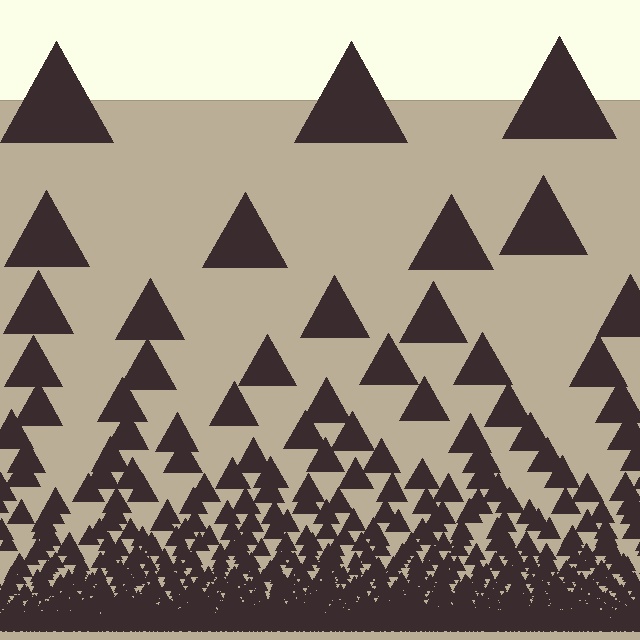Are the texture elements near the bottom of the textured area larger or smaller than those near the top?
Smaller. The gradient is inverted — elements near the bottom are smaller and denser.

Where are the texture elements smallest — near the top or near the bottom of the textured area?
Near the bottom.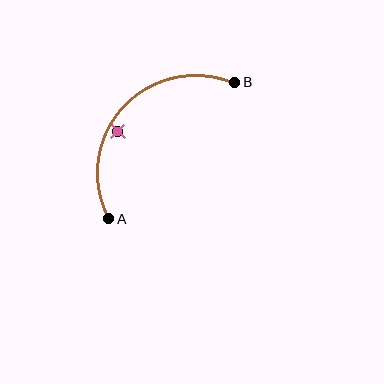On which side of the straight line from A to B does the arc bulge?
The arc bulges above and to the left of the straight line connecting A and B.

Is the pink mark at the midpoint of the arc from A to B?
No — the pink mark does not lie on the arc at all. It sits slightly inside the curve.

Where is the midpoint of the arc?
The arc midpoint is the point on the curve farthest from the straight line joining A and B. It sits above and to the left of that line.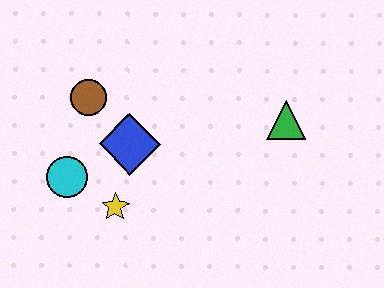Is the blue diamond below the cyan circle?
No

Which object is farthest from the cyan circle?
The green triangle is farthest from the cyan circle.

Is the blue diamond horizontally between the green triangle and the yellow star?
Yes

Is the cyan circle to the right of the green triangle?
No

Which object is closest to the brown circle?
The blue diamond is closest to the brown circle.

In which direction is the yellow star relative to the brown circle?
The yellow star is below the brown circle.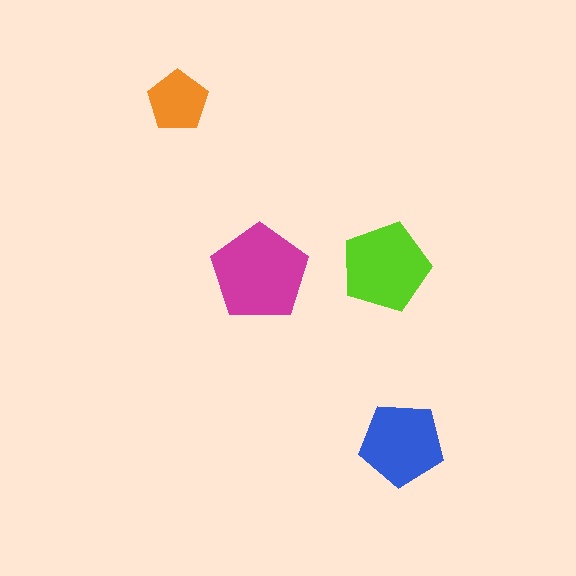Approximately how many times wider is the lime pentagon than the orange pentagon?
About 1.5 times wider.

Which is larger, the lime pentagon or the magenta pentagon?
The magenta one.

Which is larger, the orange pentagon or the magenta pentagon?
The magenta one.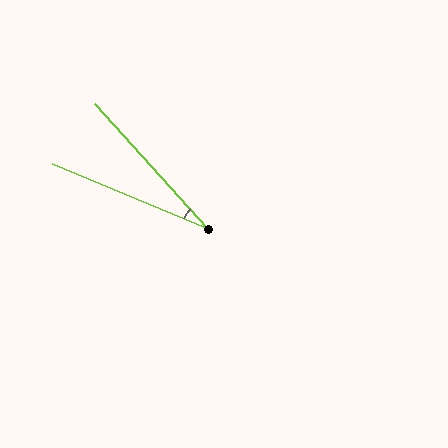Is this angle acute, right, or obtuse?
It is acute.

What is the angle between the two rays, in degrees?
Approximately 25 degrees.